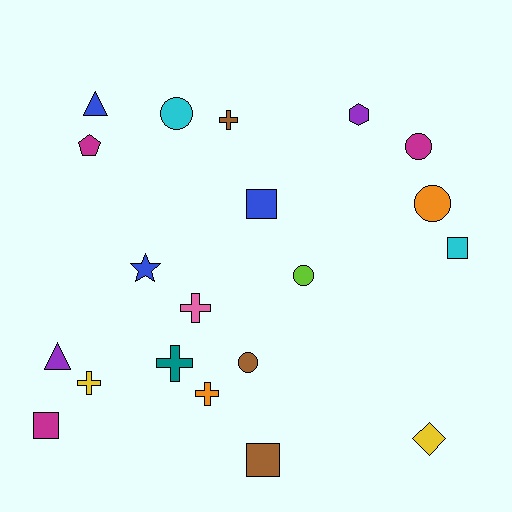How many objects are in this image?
There are 20 objects.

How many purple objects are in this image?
There are 2 purple objects.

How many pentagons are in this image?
There is 1 pentagon.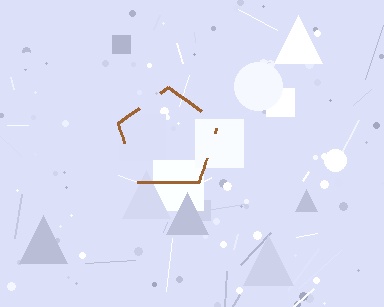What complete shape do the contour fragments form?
The contour fragments form a pentagon.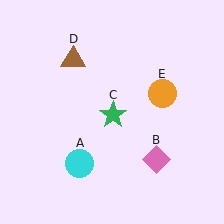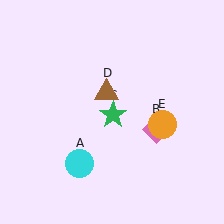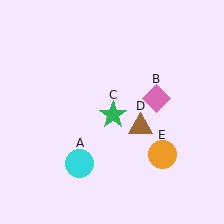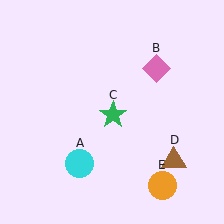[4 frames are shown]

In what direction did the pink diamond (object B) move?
The pink diamond (object B) moved up.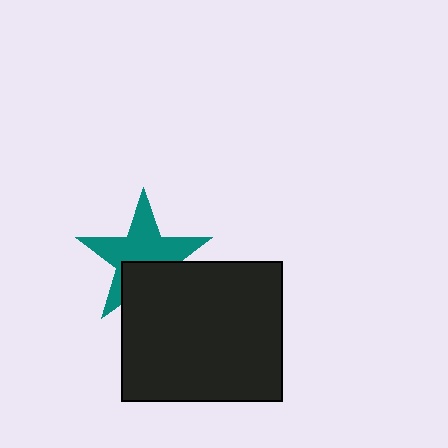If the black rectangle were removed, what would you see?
You would see the complete teal star.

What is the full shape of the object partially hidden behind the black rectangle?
The partially hidden object is a teal star.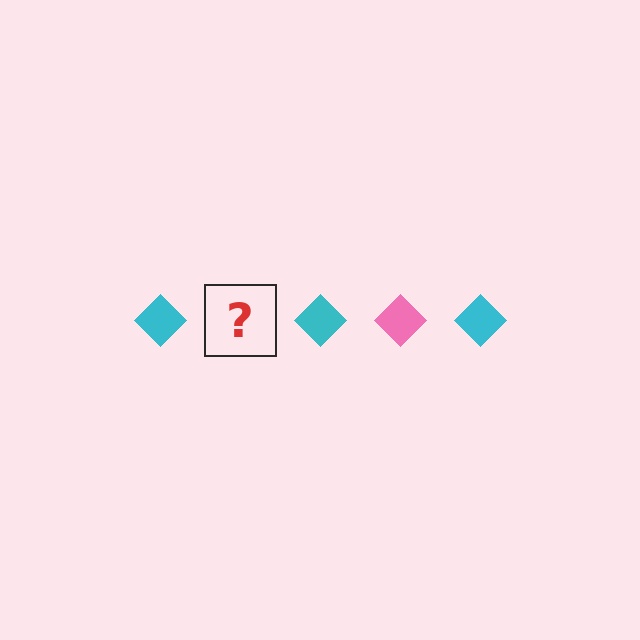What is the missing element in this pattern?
The missing element is a pink diamond.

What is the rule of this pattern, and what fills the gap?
The rule is that the pattern cycles through cyan, pink diamonds. The gap should be filled with a pink diamond.